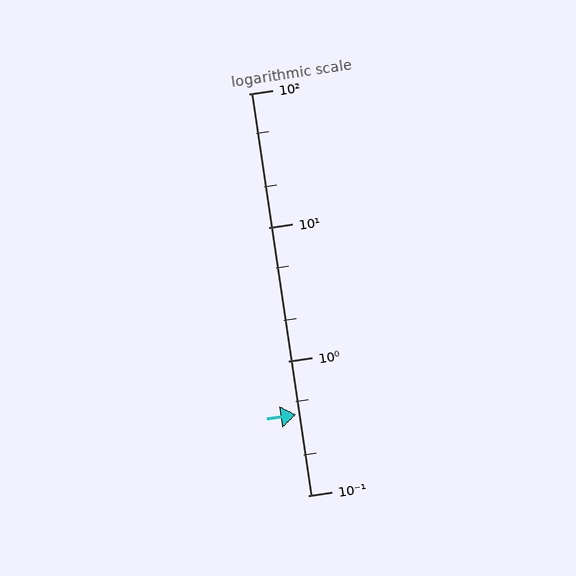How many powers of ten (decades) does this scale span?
The scale spans 3 decades, from 0.1 to 100.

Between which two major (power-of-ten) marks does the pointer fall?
The pointer is between 0.1 and 1.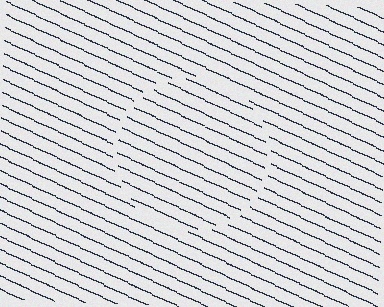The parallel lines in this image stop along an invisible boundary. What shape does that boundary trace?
An illusory circle. The interior of the shape contains the same grating, shifted by half a period — the contour is defined by the phase discontinuity where line-ends from the inner and outer gratings abut.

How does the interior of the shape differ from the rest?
The interior of the shape contains the same grating, shifted by half a period — the contour is defined by the phase discontinuity where line-ends from the inner and outer gratings abut.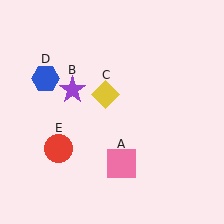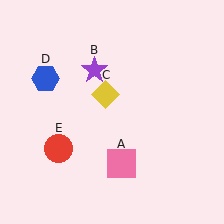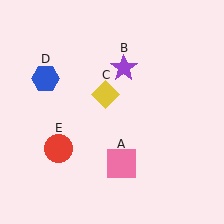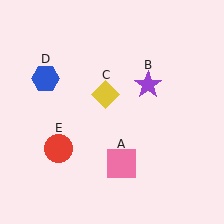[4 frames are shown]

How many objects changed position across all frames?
1 object changed position: purple star (object B).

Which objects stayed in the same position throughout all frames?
Pink square (object A) and yellow diamond (object C) and blue hexagon (object D) and red circle (object E) remained stationary.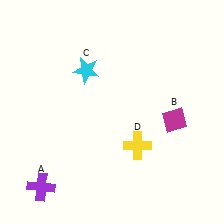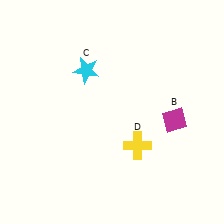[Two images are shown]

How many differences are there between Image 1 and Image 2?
There is 1 difference between the two images.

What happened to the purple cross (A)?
The purple cross (A) was removed in Image 2. It was in the bottom-left area of Image 1.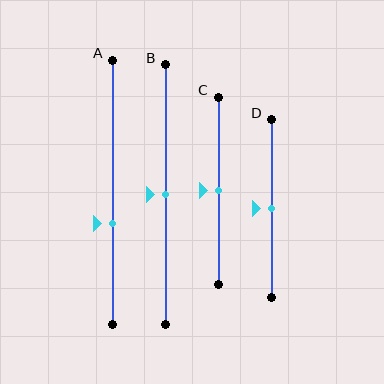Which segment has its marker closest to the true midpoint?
Segment B has its marker closest to the true midpoint.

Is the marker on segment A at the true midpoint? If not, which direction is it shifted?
No, the marker on segment A is shifted downward by about 12% of the segment length.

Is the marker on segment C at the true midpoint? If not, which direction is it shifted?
Yes, the marker on segment C is at the true midpoint.